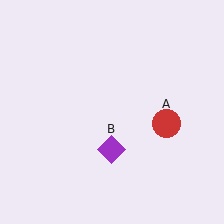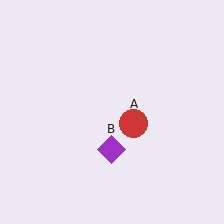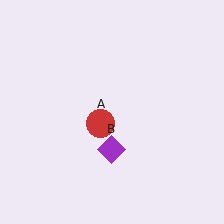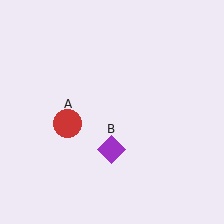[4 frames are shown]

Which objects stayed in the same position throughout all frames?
Purple diamond (object B) remained stationary.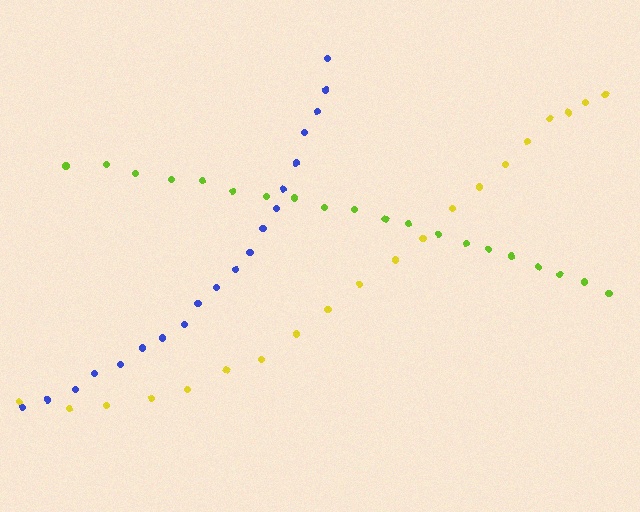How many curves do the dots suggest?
There are 3 distinct paths.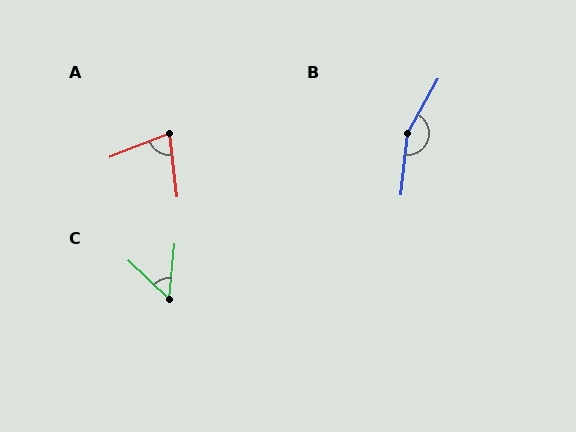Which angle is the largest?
B, at approximately 157 degrees.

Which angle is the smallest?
C, at approximately 53 degrees.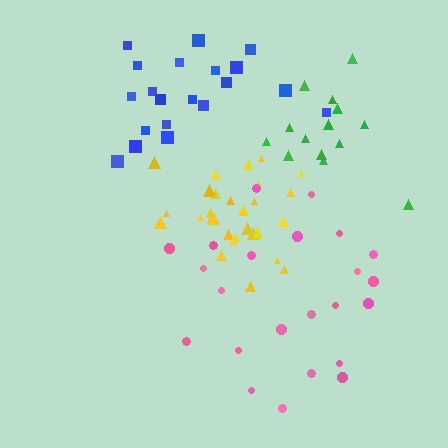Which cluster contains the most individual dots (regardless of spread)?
Yellow (29).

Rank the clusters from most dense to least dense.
yellow, blue, green, pink.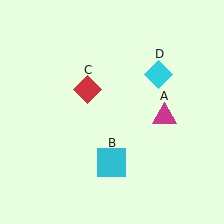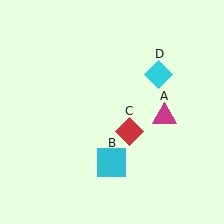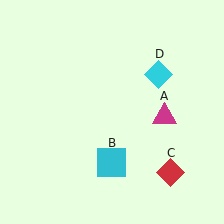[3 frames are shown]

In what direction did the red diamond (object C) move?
The red diamond (object C) moved down and to the right.